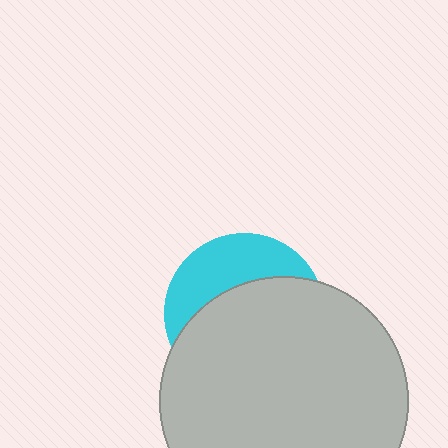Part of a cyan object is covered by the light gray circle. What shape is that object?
It is a circle.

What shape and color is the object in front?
The object in front is a light gray circle.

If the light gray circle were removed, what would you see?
You would see the complete cyan circle.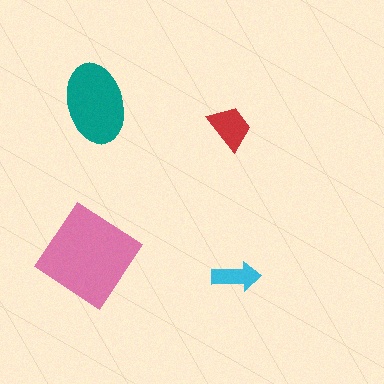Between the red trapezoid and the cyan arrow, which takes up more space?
The red trapezoid.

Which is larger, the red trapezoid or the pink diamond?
The pink diamond.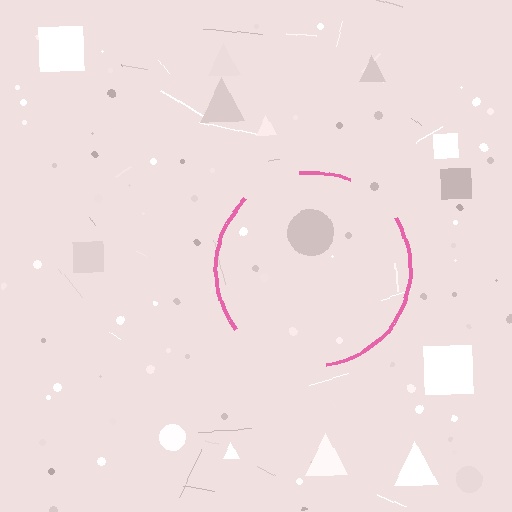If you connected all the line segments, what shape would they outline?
They would outline a circle.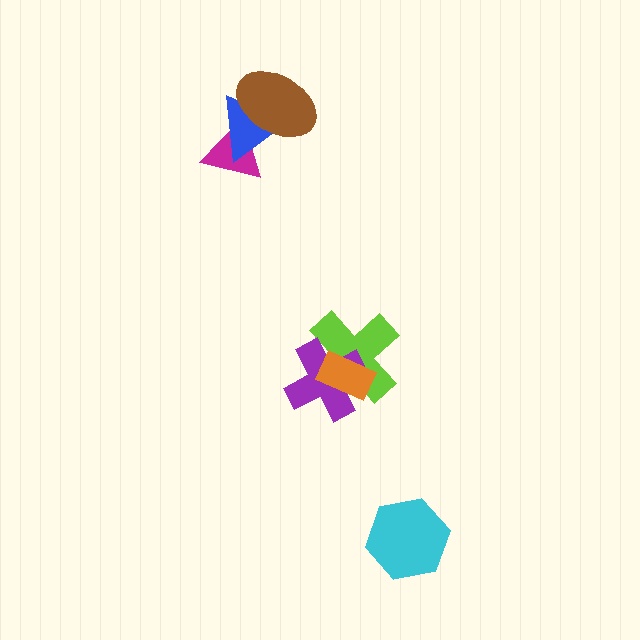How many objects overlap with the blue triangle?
2 objects overlap with the blue triangle.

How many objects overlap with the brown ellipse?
2 objects overlap with the brown ellipse.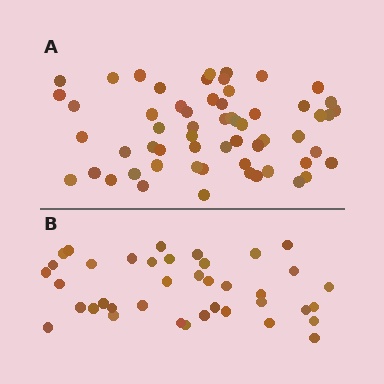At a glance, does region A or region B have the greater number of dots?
Region A (the top region) has more dots.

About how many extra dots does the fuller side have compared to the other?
Region A has approximately 20 more dots than region B.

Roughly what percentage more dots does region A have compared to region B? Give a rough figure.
About 50% more.